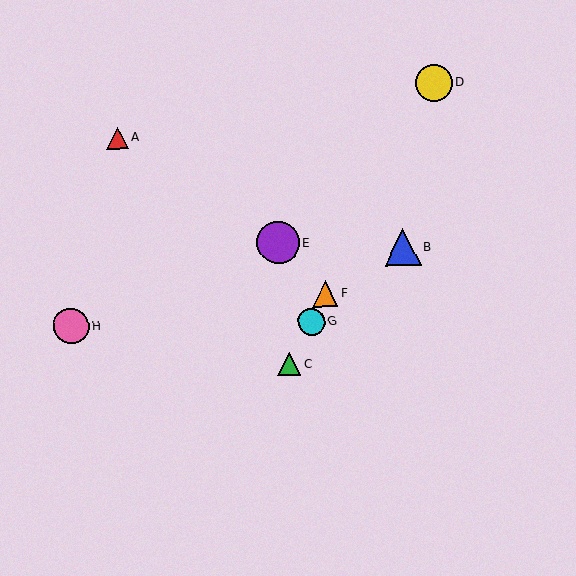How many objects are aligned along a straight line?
4 objects (C, D, F, G) are aligned along a straight line.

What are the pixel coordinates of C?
Object C is at (289, 364).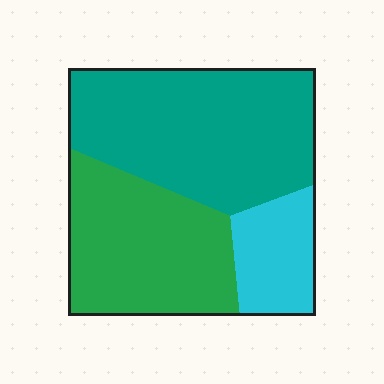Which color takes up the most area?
Teal, at roughly 50%.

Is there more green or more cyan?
Green.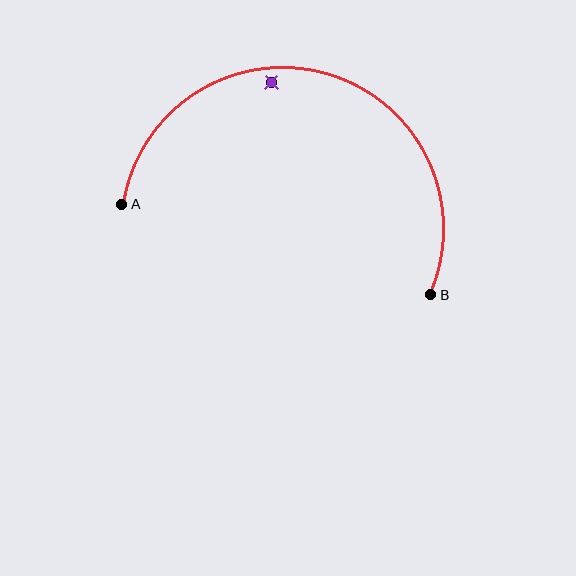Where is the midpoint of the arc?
The arc midpoint is the point on the curve farthest from the straight line joining A and B. It sits above that line.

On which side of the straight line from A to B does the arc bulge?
The arc bulges above the straight line connecting A and B.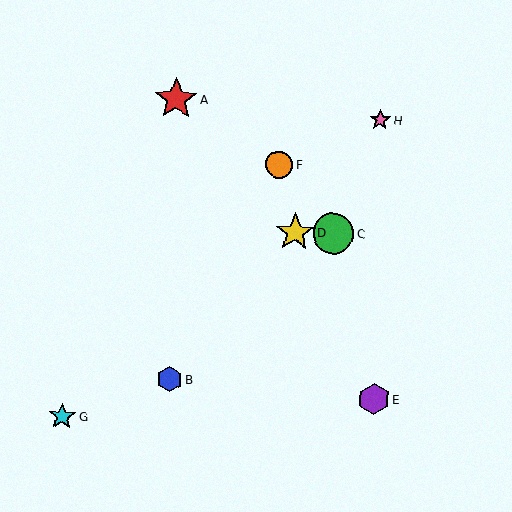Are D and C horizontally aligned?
Yes, both are at y≈232.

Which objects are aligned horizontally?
Objects C, D are aligned horizontally.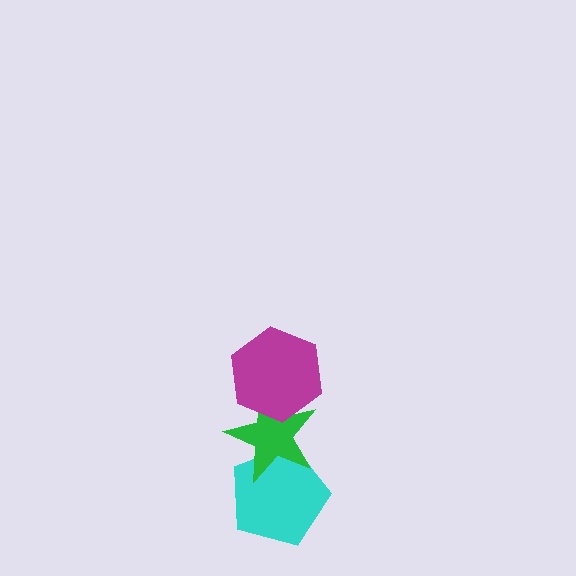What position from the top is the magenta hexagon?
The magenta hexagon is 1st from the top.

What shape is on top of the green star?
The magenta hexagon is on top of the green star.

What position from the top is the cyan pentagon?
The cyan pentagon is 3rd from the top.